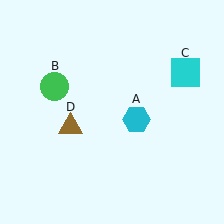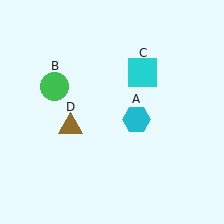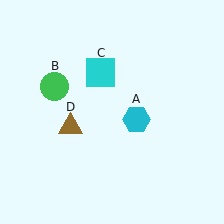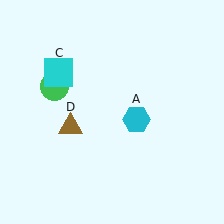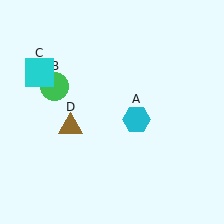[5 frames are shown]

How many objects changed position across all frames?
1 object changed position: cyan square (object C).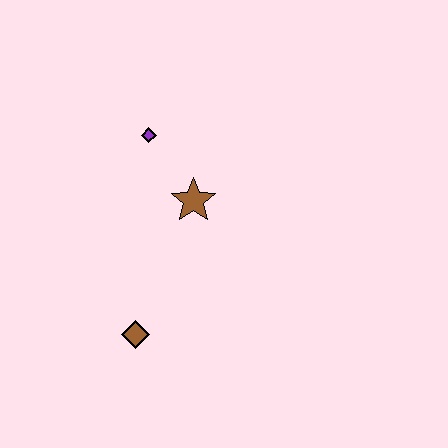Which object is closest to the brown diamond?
The brown star is closest to the brown diamond.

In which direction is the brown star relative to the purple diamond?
The brown star is below the purple diamond.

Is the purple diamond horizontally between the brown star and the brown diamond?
Yes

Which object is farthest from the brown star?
The brown diamond is farthest from the brown star.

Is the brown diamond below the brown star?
Yes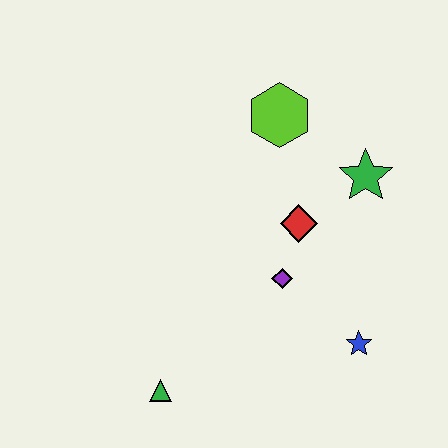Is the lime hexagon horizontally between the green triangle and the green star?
Yes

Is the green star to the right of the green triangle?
Yes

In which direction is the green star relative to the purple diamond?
The green star is above the purple diamond.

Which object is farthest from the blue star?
The lime hexagon is farthest from the blue star.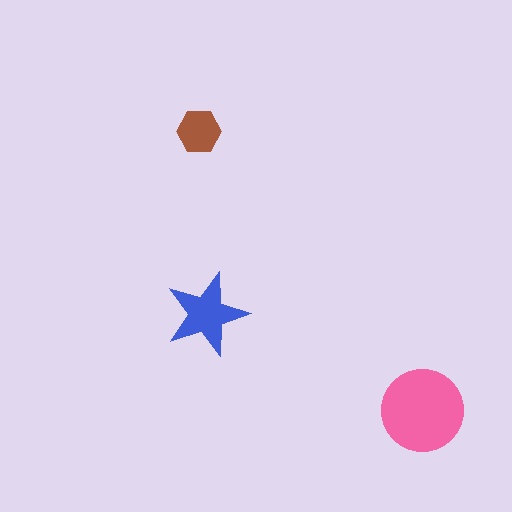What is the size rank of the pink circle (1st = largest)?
1st.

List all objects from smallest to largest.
The brown hexagon, the blue star, the pink circle.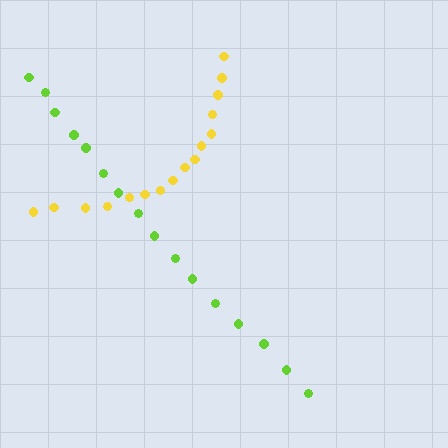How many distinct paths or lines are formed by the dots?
There are 2 distinct paths.